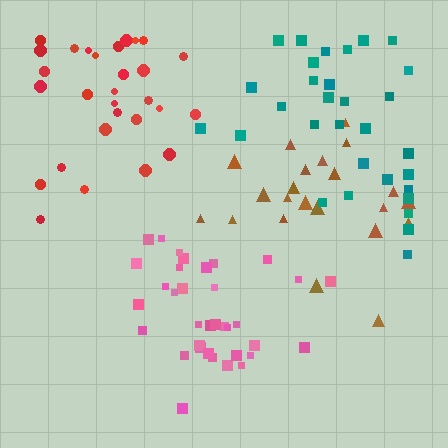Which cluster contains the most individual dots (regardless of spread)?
Pink (35).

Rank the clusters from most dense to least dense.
pink, red, teal, brown.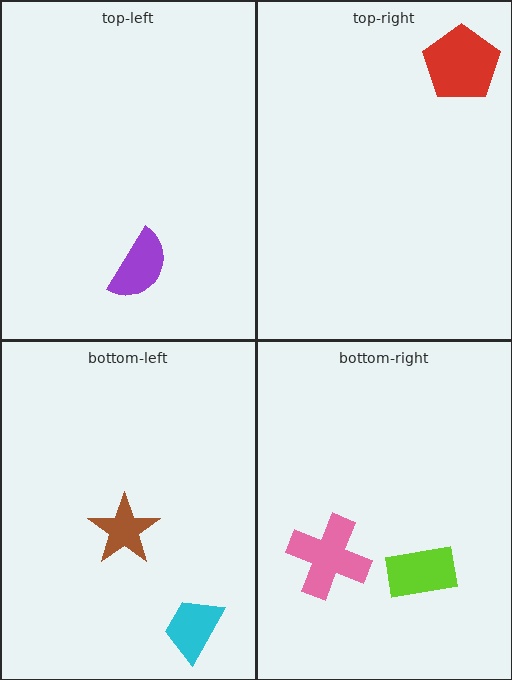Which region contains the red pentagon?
The top-right region.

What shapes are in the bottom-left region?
The brown star, the cyan trapezoid.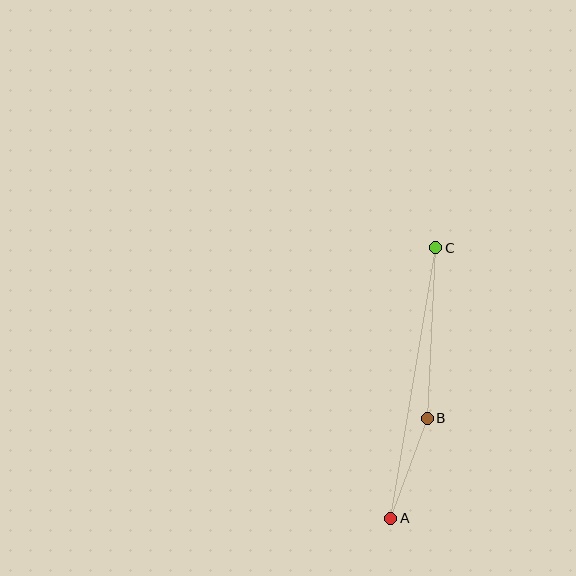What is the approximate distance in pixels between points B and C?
The distance between B and C is approximately 170 pixels.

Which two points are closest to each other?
Points A and B are closest to each other.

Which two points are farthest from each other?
Points A and C are farthest from each other.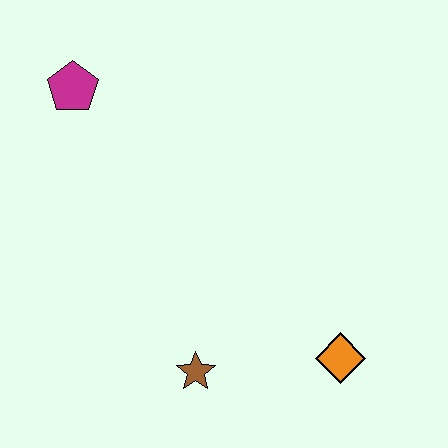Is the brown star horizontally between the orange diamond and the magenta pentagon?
Yes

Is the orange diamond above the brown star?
Yes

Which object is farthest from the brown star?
The magenta pentagon is farthest from the brown star.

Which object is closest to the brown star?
The orange diamond is closest to the brown star.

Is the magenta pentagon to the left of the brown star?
Yes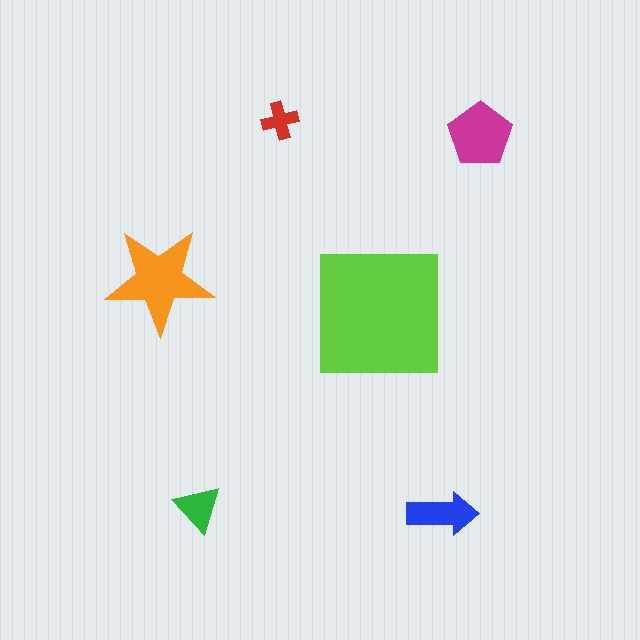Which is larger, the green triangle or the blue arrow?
The blue arrow.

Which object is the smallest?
The red cross.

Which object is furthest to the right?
The magenta pentagon is rightmost.